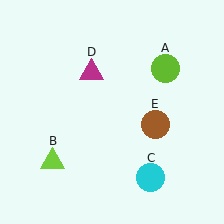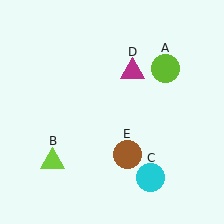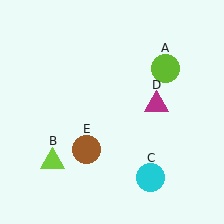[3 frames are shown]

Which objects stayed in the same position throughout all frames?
Lime circle (object A) and lime triangle (object B) and cyan circle (object C) remained stationary.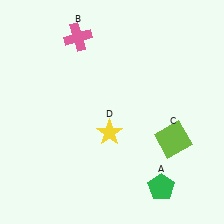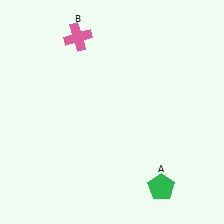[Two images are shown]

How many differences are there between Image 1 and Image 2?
There are 2 differences between the two images.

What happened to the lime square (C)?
The lime square (C) was removed in Image 2. It was in the bottom-right area of Image 1.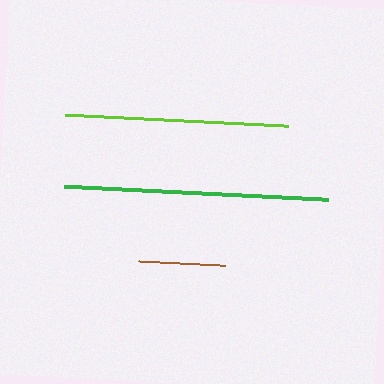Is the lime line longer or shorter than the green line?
The green line is longer than the lime line.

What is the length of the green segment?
The green segment is approximately 265 pixels long.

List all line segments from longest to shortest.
From longest to shortest: green, lime, brown.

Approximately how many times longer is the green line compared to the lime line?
The green line is approximately 1.2 times the length of the lime line.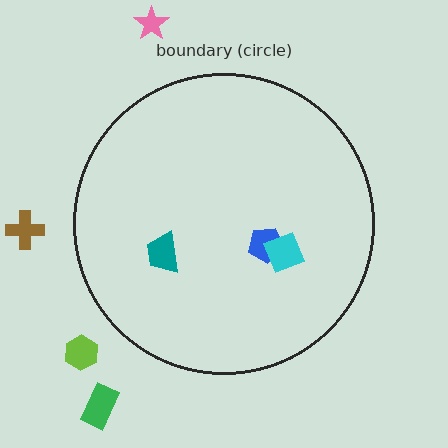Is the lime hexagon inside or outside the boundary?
Outside.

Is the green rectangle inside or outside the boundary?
Outside.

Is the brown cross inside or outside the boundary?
Outside.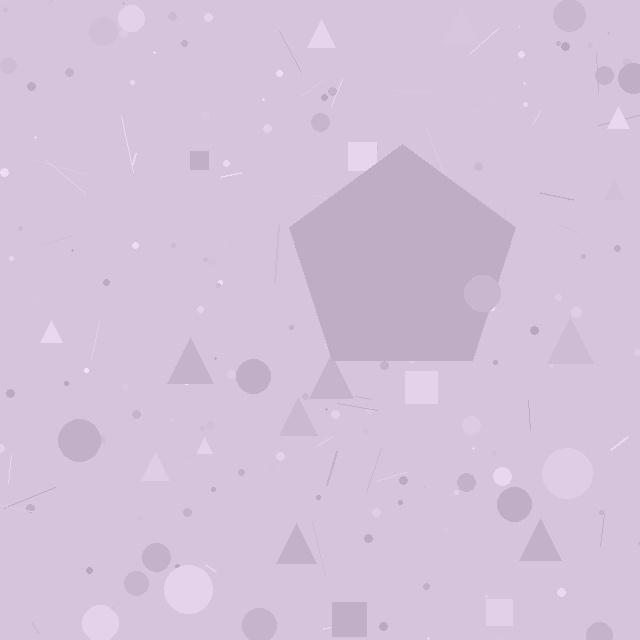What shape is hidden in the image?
A pentagon is hidden in the image.